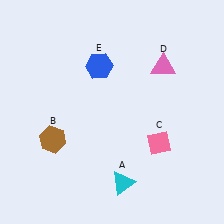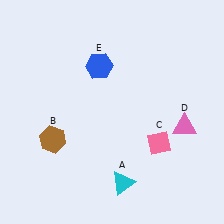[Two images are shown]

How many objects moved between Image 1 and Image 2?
1 object moved between the two images.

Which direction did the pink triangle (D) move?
The pink triangle (D) moved down.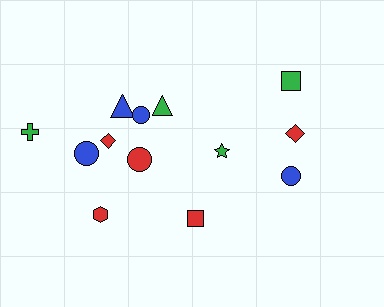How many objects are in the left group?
There are 8 objects.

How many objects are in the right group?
There are 5 objects.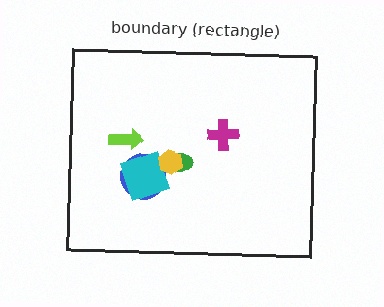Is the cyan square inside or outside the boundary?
Inside.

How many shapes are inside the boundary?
6 inside, 0 outside.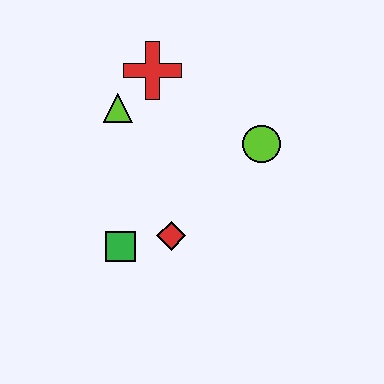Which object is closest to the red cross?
The lime triangle is closest to the red cross.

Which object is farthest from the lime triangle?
The lime circle is farthest from the lime triangle.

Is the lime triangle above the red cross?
No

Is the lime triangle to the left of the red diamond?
Yes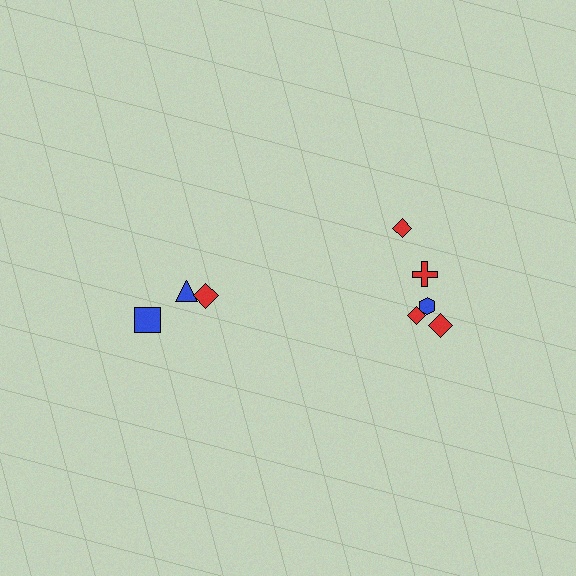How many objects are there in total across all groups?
There are 8 objects.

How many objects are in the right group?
There are 5 objects.